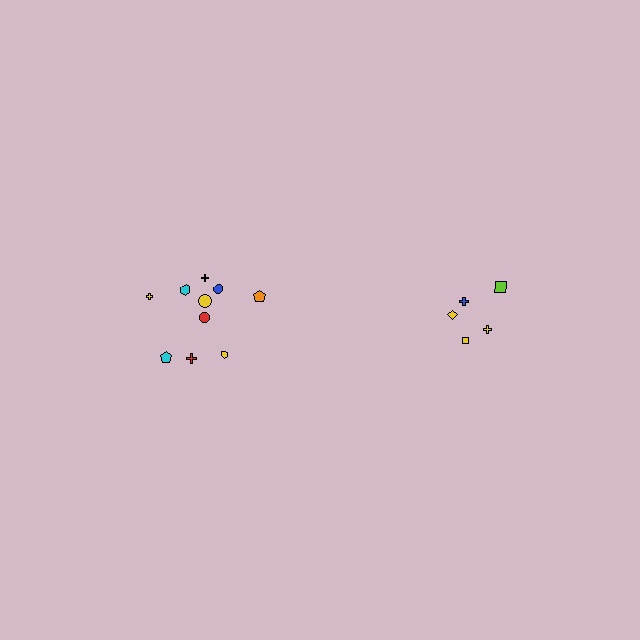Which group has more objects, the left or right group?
The left group.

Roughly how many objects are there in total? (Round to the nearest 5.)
Roughly 15 objects in total.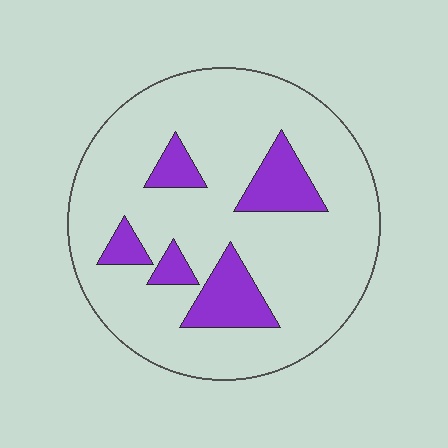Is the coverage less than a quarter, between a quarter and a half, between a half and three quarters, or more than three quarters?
Less than a quarter.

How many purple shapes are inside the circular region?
5.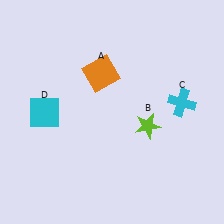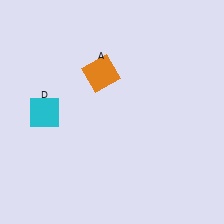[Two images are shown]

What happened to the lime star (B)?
The lime star (B) was removed in Image 2. It was in the bottom-right area of Image 1.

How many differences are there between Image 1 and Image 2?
There are 2 differences between the two images.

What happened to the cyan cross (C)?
The cyan cross (C) was removed in Image 2. It was in the top-right area of Image 1.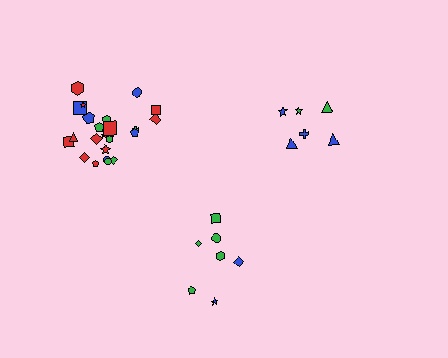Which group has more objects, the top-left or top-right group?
The top-left group.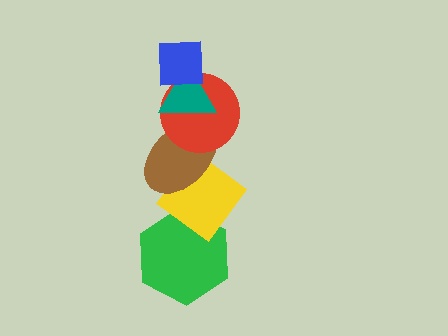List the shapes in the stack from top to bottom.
From top to bottom: the blue square, the teal triangle, the red circle, the brown ellipse, the yellow diamond, the green hexagon.